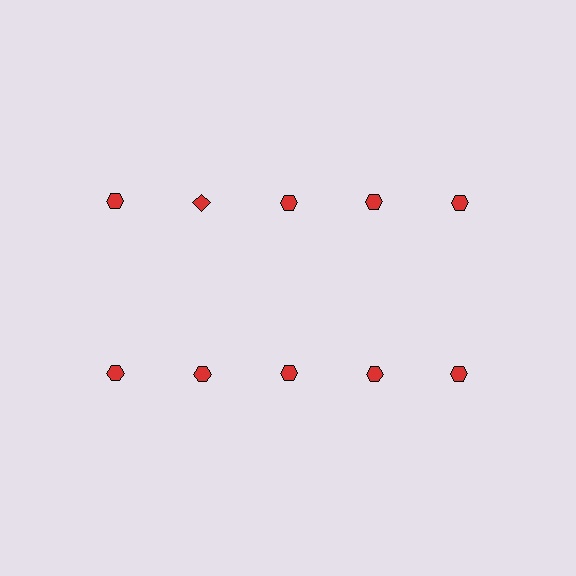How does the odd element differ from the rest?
It has a different shape: diamond instead of hexagon.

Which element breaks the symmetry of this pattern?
The red diamond in the top row, second from left column breaks the symmetry. All other shapes are red hexagons.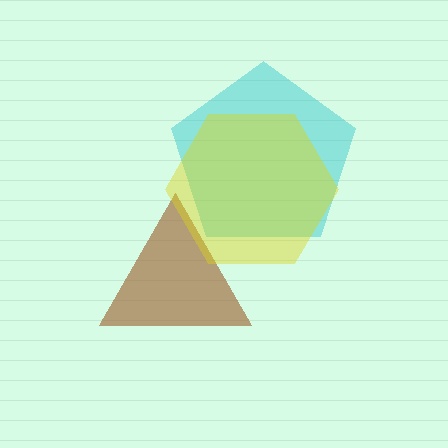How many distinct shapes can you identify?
There are 3 distinct shapes: a cyan pentagon, a brown triangle, a yellow hexagon.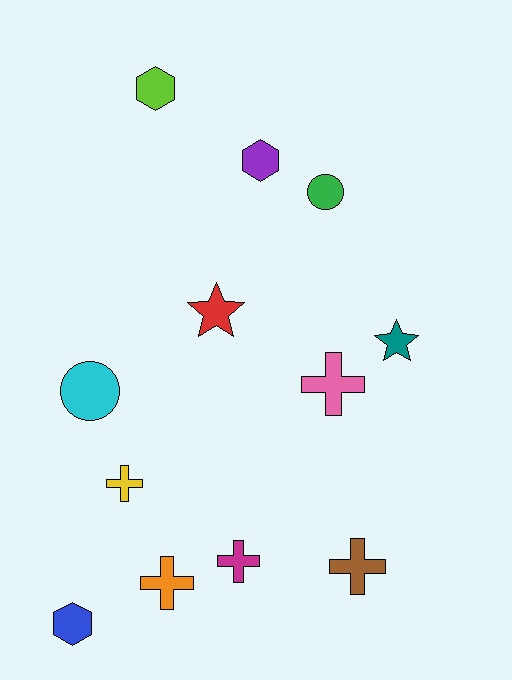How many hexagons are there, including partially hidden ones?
There are 3 hexagons.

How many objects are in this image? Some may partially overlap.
There are 12 objects.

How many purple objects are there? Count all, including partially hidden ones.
There is 1 purple object.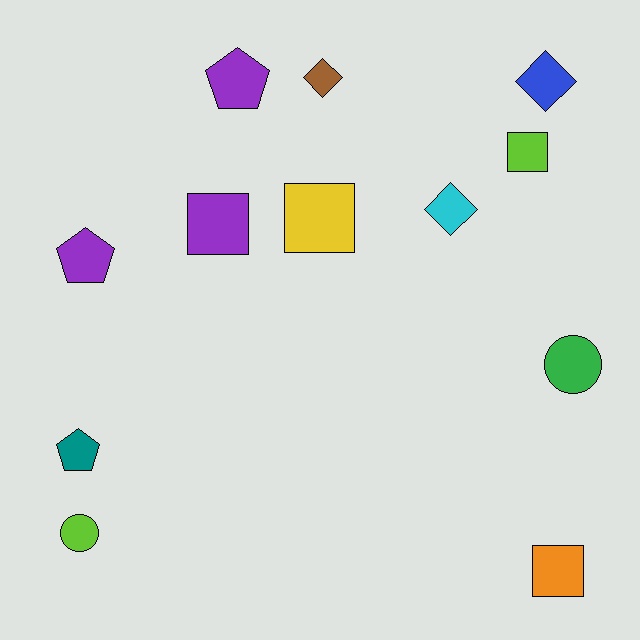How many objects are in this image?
There are 12 objects.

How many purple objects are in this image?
There are 3 purple objects.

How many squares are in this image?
There are 4 squares.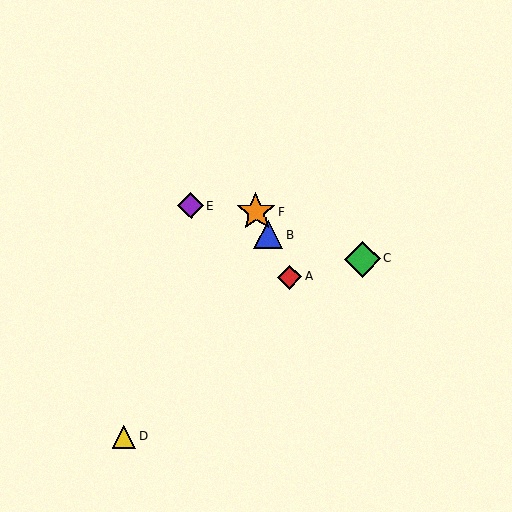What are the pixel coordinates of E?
Object E is at (190, 206).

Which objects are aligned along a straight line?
Objects A, B, F are aligned along a straight line.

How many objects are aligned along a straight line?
3 objects (A, B, F) are aligned along a straight line.